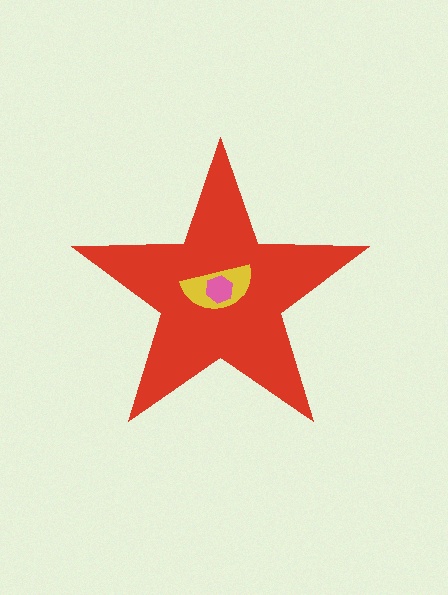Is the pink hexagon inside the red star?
Yes.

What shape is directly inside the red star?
The yellow semicircle.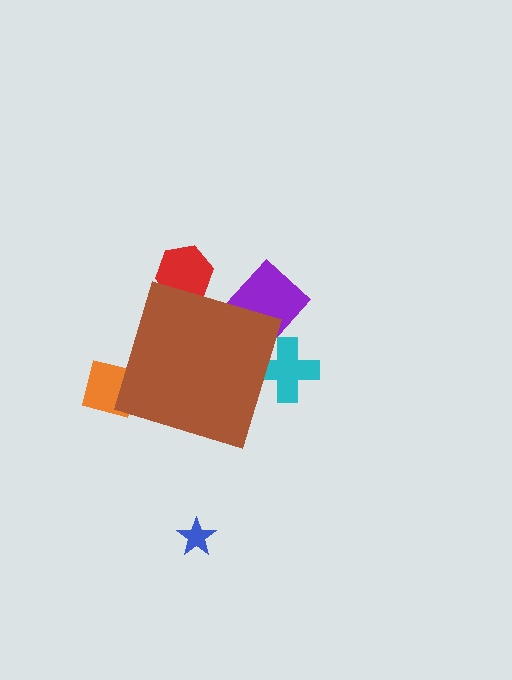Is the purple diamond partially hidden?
Yes, the purple diamond is partially hidden behind the brown diamond.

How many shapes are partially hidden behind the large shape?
4 shapes are partially hidden.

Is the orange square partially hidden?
Yes, the orange square is partially hidden behind the brown diamond.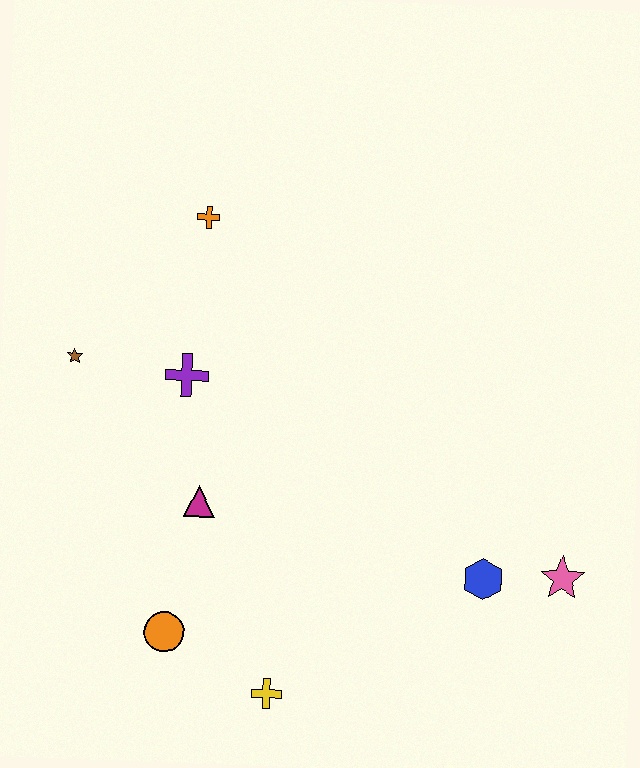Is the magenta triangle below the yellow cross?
No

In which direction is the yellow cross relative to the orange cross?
The yellow cross is below the orange cross.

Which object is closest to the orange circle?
The yellow cross is closest to the orange circle.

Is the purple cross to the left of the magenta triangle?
Yes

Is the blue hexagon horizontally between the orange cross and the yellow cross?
No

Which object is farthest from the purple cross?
The pink star is farthest from the purple cross.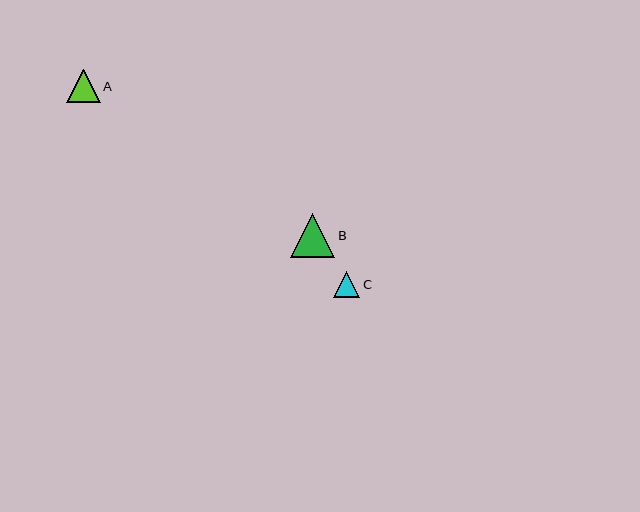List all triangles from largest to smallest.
From largest to smallest: B, A, C.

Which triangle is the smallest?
Triangle C is the smallest with a size of approximately 26 pixels.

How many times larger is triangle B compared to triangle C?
Triangle B is approximately 1.7 times the size of triangle C.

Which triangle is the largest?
Triangle B is the largest with a size of approximately 44 pixels.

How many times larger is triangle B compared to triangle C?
Triangle B is approximately 1.7 times the size of triangle C.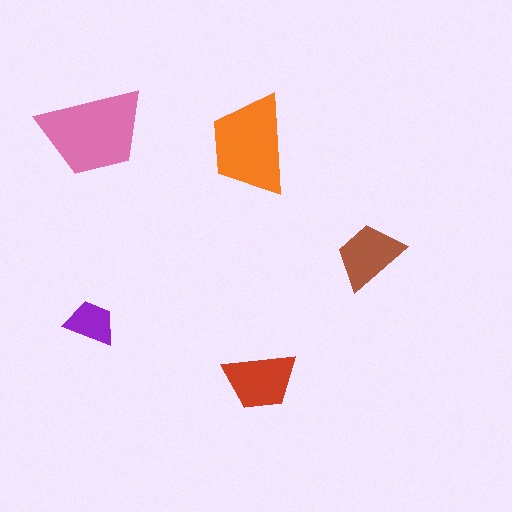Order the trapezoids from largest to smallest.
the pink one, the orange one, the red one, the brown one, the purple one.